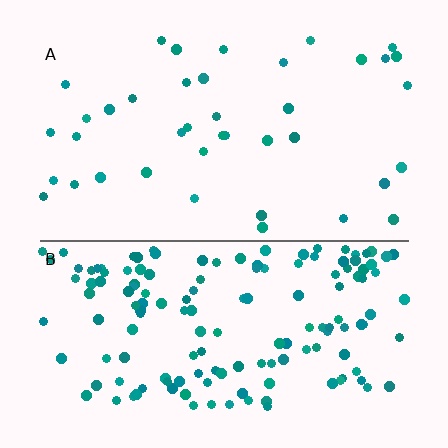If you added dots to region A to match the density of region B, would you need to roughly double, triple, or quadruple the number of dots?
Approximately quadruple.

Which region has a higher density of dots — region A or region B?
B (the bottom).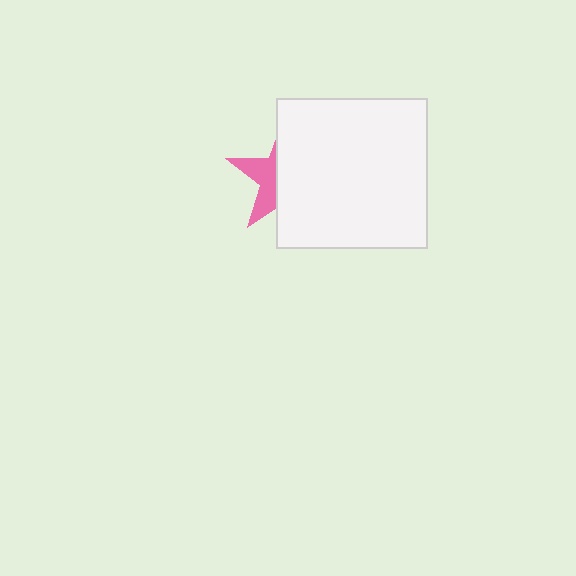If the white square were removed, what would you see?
You would see the complete pink star.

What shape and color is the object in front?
The object in front is a white square.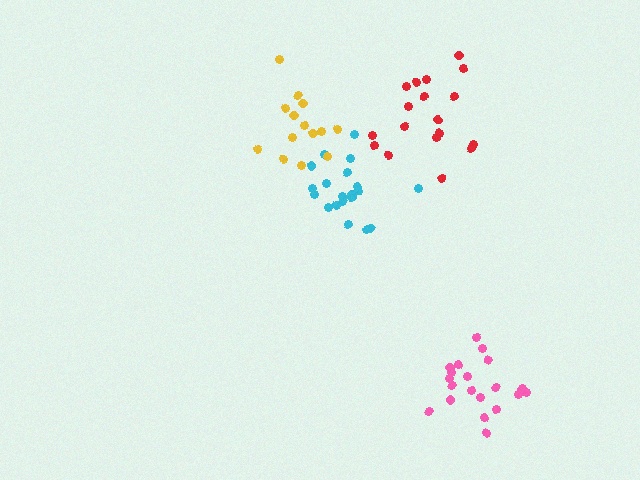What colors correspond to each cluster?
The clusters are colored: red, cyan, yellow, pink.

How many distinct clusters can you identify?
There are 4 distinct clusters.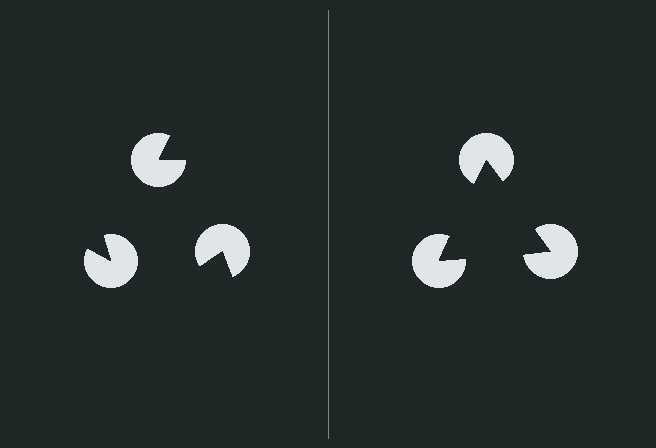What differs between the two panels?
The pac-man discs are positioned identically on both sides; only the wedge orientations differ. On the right they align to a triangle; on the left they are misaligned.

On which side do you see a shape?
An illusory triangle appears on the right side. On the left side the wedge cuts are rotated, so no coherent shape forms.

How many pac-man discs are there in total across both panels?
6 — 3 on each side.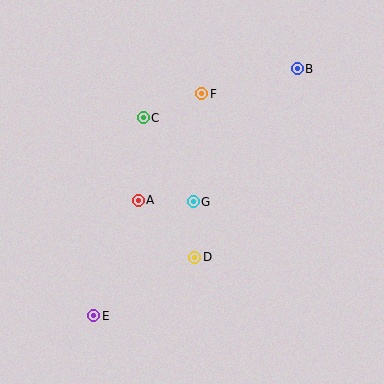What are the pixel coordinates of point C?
Point C is at (143, 118).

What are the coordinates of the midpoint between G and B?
The midpoint between G and B is at (245, 135).